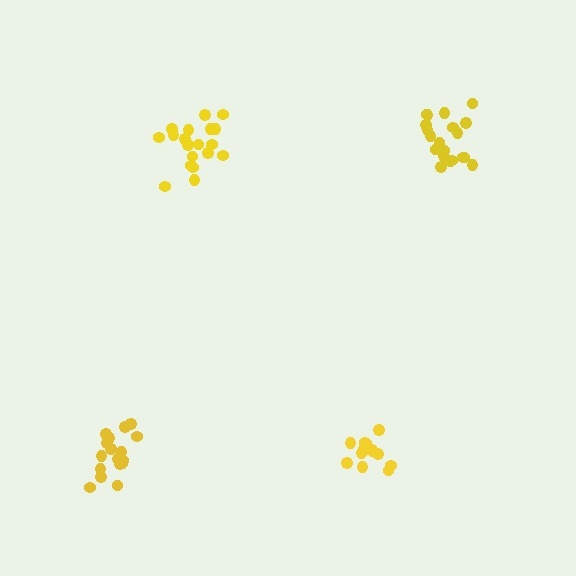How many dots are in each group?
Group 1: 14 dots, Group 2: 17 dots, Group 3: 19 dots, Group 4: 20 dots (70 total).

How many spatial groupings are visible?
There are 4 spatial groupings.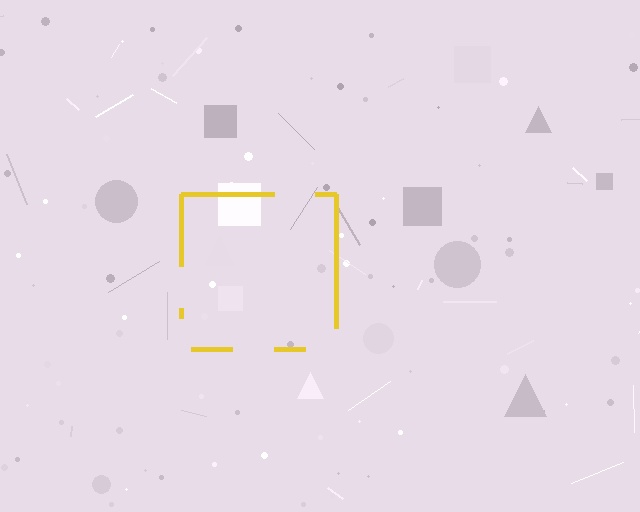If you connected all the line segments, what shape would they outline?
They would outline a square.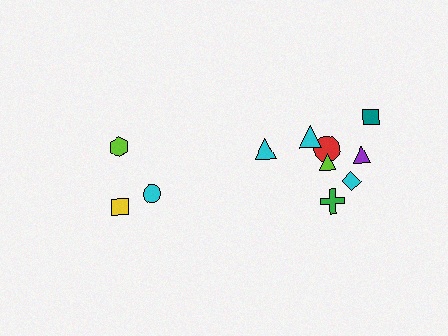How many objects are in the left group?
There are 3 objects.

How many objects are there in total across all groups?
There are 11 objects.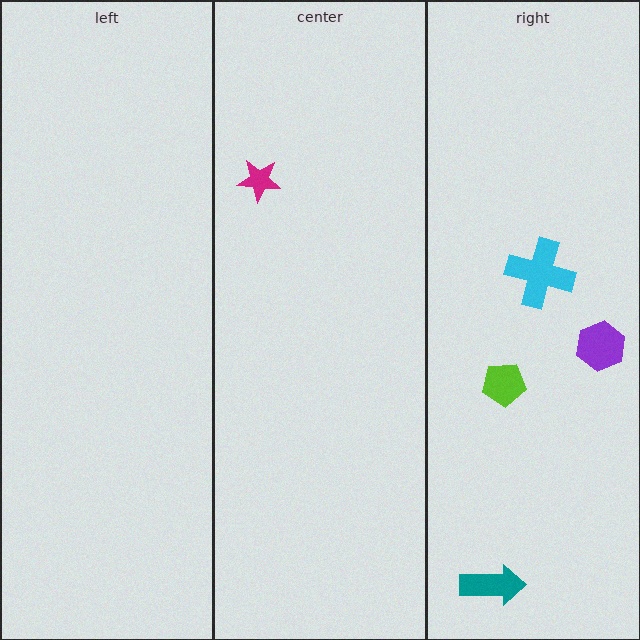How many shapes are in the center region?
1.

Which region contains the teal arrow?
The right region.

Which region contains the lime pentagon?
The right region.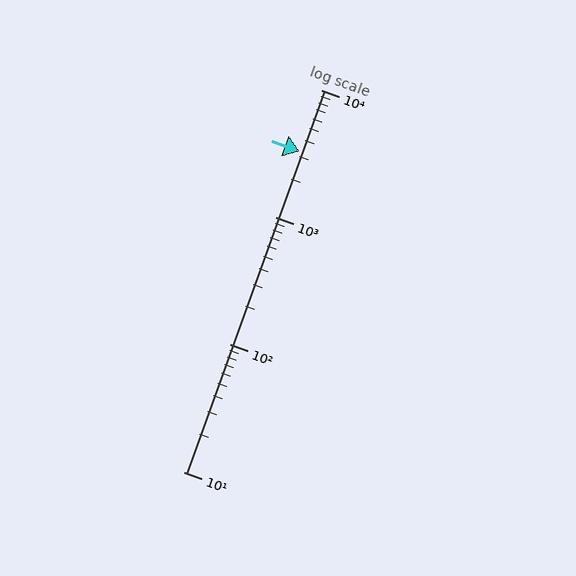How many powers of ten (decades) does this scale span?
The scale spans 3 decades, from 10 to 10000.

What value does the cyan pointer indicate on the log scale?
The pointer indicates approximately 3300.